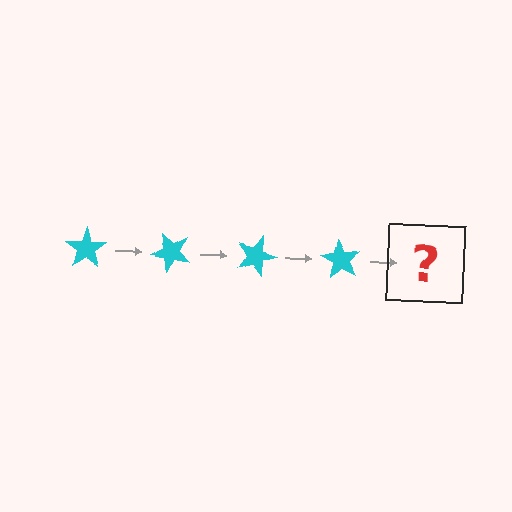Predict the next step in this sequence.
The next step is a cyan star rotated 180 degrees.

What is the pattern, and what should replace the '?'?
The pattern is that the star rotates 45 degrees each step. The '?' should be a cyan star rotated 180 degrees.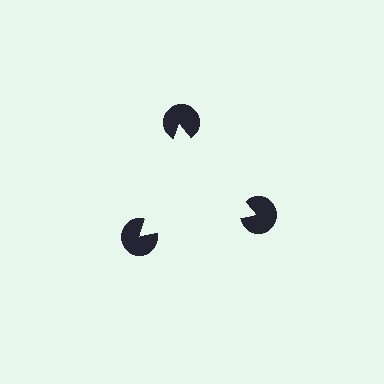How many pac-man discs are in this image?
There are 3 — one at each vertex of the illusory triangle.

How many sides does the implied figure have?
3 sides.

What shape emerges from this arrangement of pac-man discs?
An illusory triangle — its edges are inferred from the aligned wedge cuts in the pac-man discs, not physically drawn.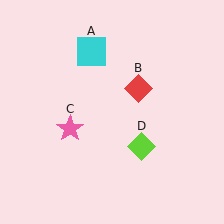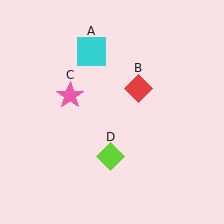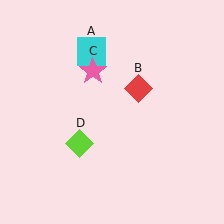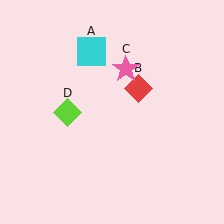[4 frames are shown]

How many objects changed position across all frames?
2 objects changed position: pink star (object C), lime diamond (object D).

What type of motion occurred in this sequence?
The pink star (object C), lime diamond (object D) rotated clockwise around the center of the scene.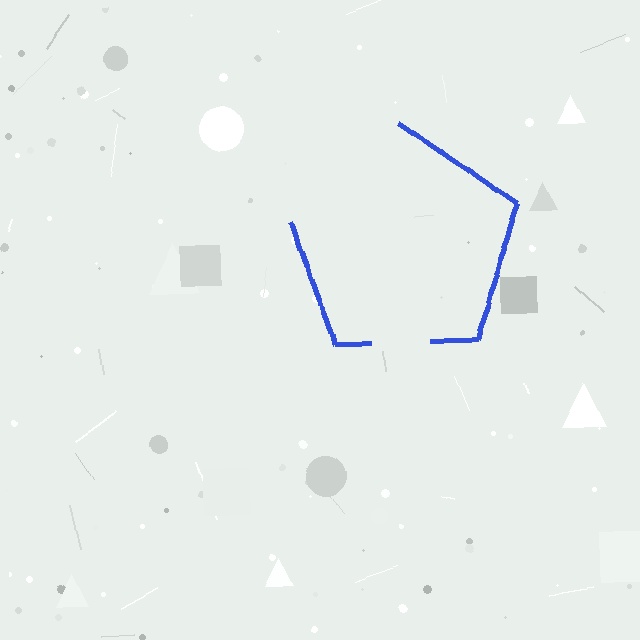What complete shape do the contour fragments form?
The contour fragments form a pentagon.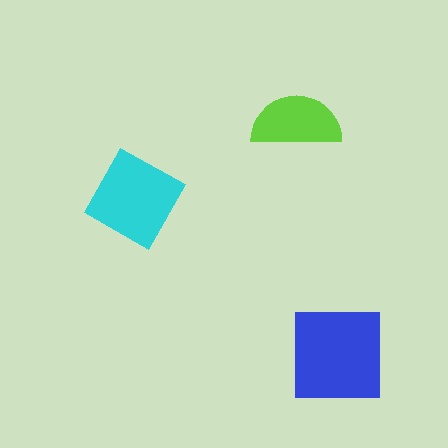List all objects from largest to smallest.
The blue square, the cyan diamond, the lime semicircle.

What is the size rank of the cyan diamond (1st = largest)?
2nd.